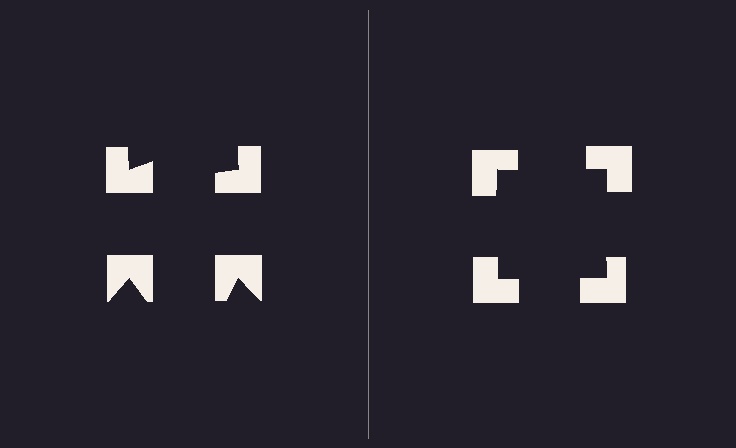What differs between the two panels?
The notched squares are positioned identically on both sides; only the wedge orientations differ. On the right they align to a square; on the left they are misaligned.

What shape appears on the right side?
An illusory square.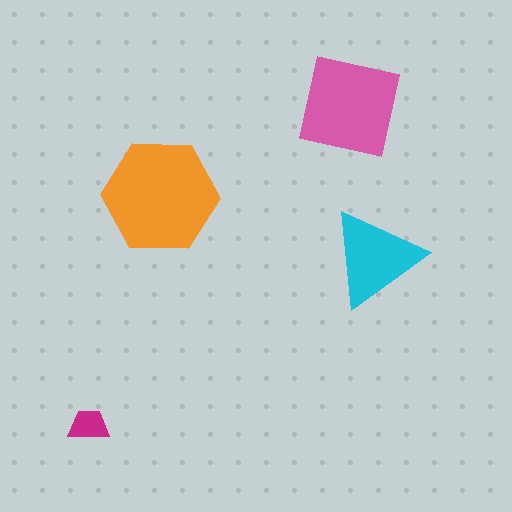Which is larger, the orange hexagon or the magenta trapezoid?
The orange hexagon.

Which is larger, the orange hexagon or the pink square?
The orange hexagon.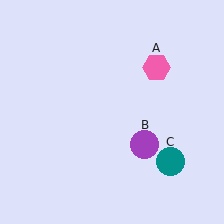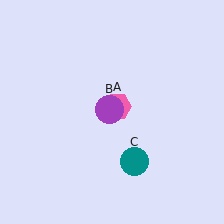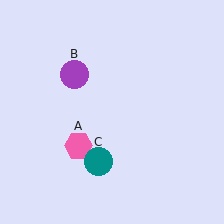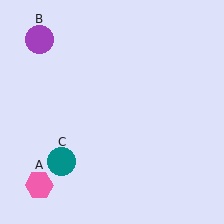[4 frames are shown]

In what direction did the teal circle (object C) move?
The teal circle (object C) moved left.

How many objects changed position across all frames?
3 objects changed position: pink hexagon (object A), purple circle (object B), teal circle (object C).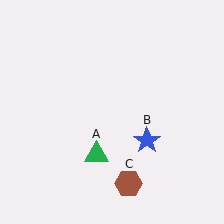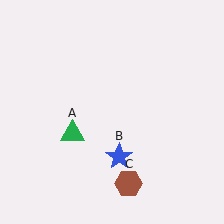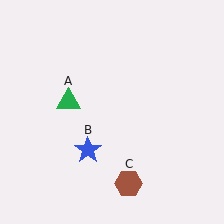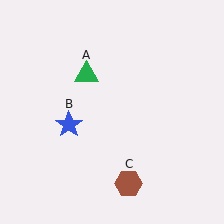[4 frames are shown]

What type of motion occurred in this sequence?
The green triangle (object A), blue star (object B) rotated clockwise around the center of the scene.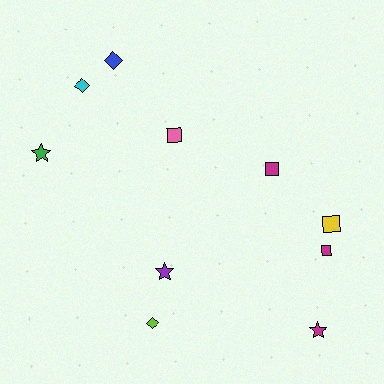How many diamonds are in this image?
There are 3 diamonds.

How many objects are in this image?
There are 10 objects.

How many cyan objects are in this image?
There is 1 cyan object.